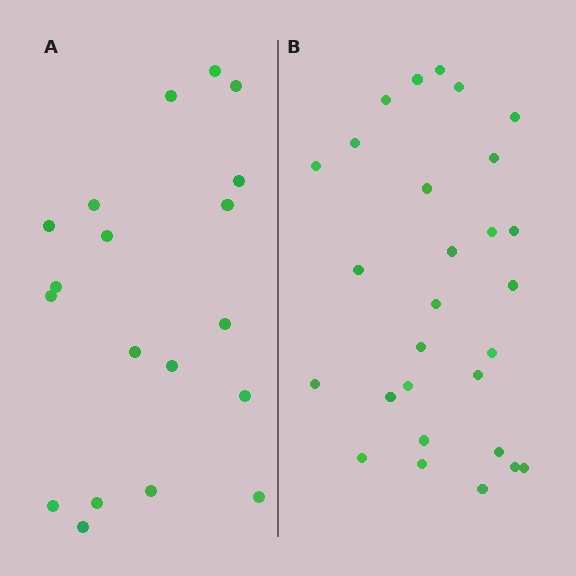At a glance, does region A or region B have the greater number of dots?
Region B (the right region) has more dots.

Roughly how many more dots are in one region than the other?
Region B has roughly 8 or so more dots than region A.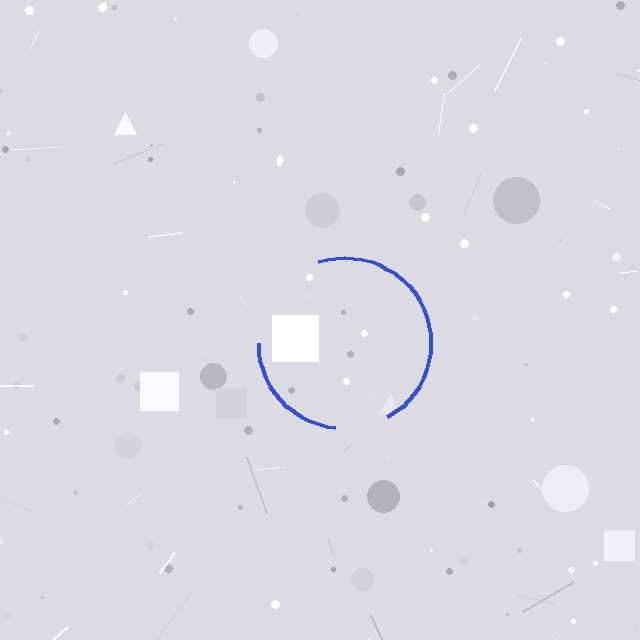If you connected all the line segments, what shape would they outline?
They would outline a circle.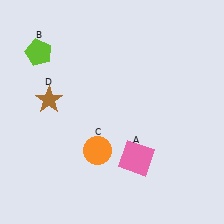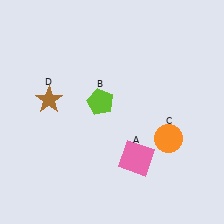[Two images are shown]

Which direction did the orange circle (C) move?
The orange circle (C) moved right.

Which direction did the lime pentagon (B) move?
The lime pentagon (B) moved right.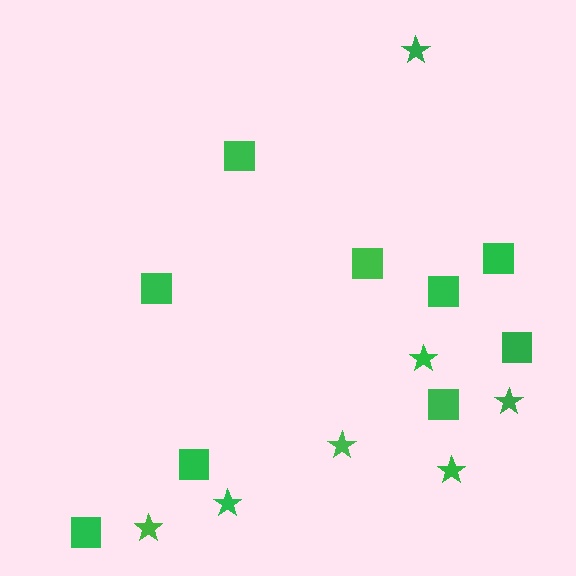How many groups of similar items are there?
There are 2 groups: one group of squares (9) and one group of stars (7).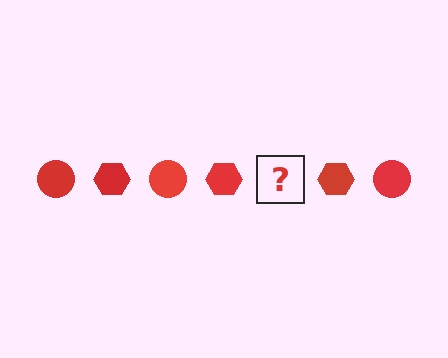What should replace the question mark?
The question mark should be replaced with a red circle.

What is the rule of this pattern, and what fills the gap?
The rule is that the pattern cycles through circle, hexagon shapes in red. The gap should be filled with a red circle.